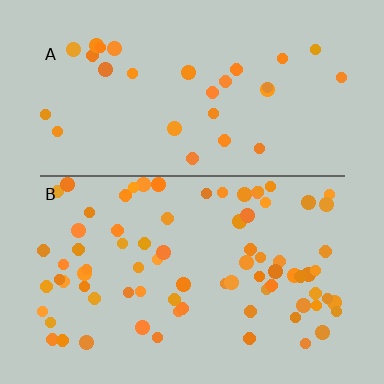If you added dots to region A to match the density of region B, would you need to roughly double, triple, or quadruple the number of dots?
Approximately triple.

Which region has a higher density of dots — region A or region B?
B (the bottom).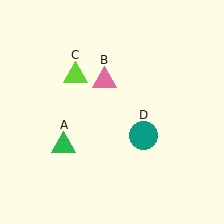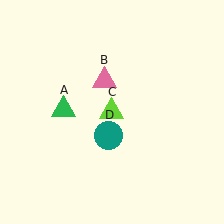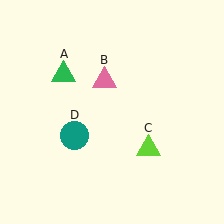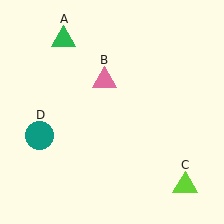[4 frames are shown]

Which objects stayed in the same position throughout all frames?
Pink triangle (object B) remained stationary.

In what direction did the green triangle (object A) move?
The green triangle (object A) moved up.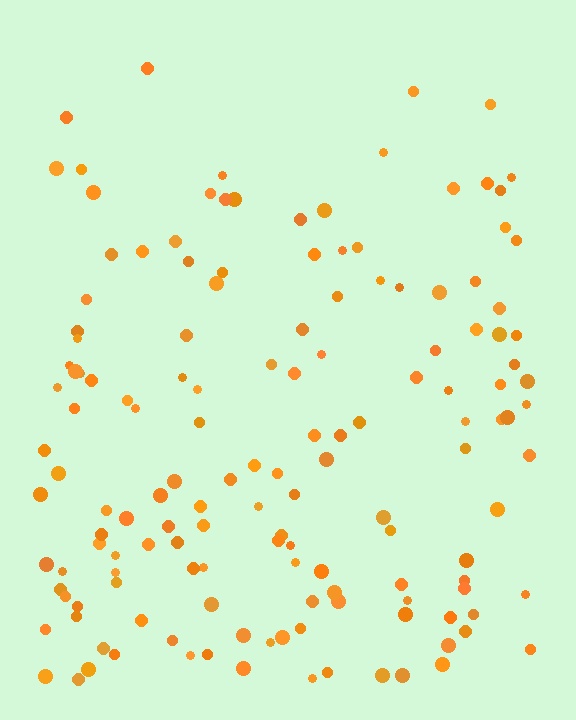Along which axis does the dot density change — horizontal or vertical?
Vertical.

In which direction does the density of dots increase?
From top to bottom, with the bottom side densest.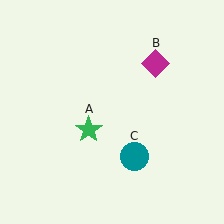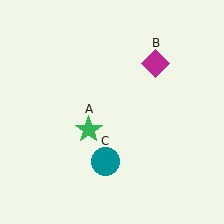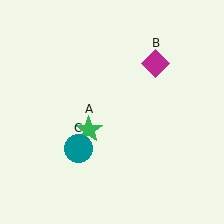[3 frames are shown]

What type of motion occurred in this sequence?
The teal circle (object C) rotated clockwise around the center of the scene.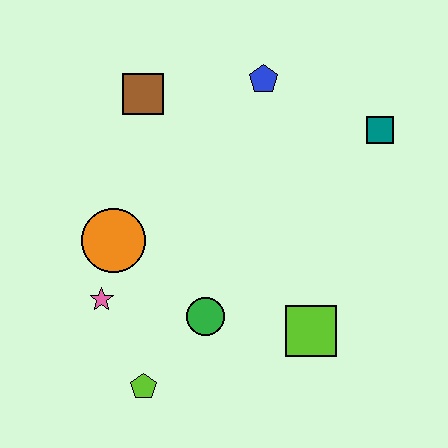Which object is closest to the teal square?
The blue pentagon is closest to the teal square.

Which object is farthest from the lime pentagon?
The teal square is farthest from the lime pentagon.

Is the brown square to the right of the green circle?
No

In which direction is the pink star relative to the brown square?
The pink star is below the brown square.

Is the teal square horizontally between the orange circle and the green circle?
No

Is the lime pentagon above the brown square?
No